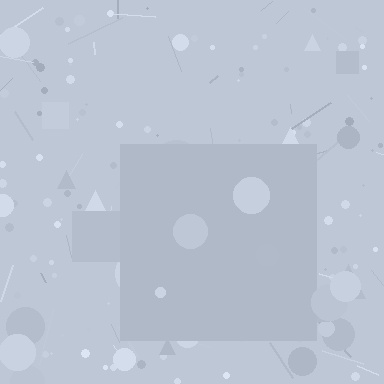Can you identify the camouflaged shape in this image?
The camouflaged shape is a square.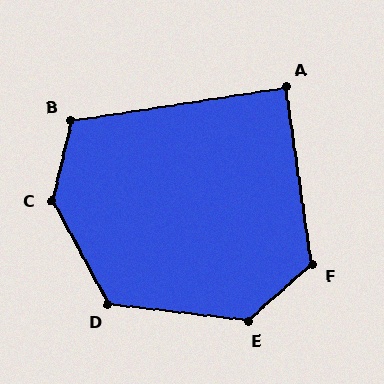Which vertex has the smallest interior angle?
A, at approximately 90 degrees.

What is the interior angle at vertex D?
Approximately 125 degrees (obtuse).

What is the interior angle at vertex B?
Approximately 112 degrees (obtuse).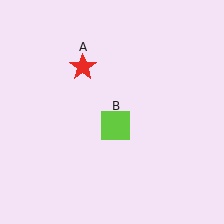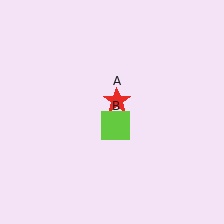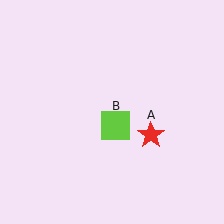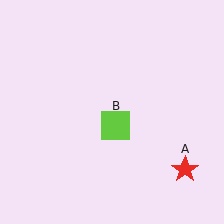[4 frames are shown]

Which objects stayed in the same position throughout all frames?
Lime square (object B) remained stationary.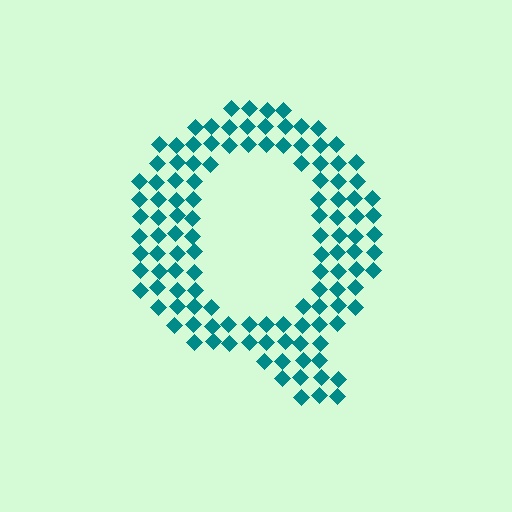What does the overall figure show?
The overall figure shows the letter Q.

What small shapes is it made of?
It is made of small diamonds.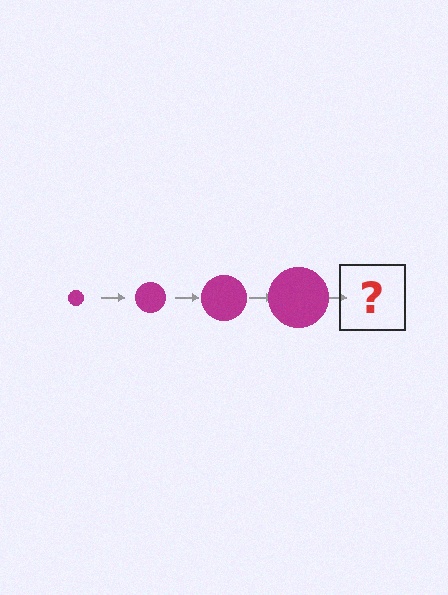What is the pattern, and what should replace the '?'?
The pattern is that the circle gets progressively larger each step. The '?' should be a magenta circle, larger than the previous one.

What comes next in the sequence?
The next element should be a magenta circle, larger than the previous one.